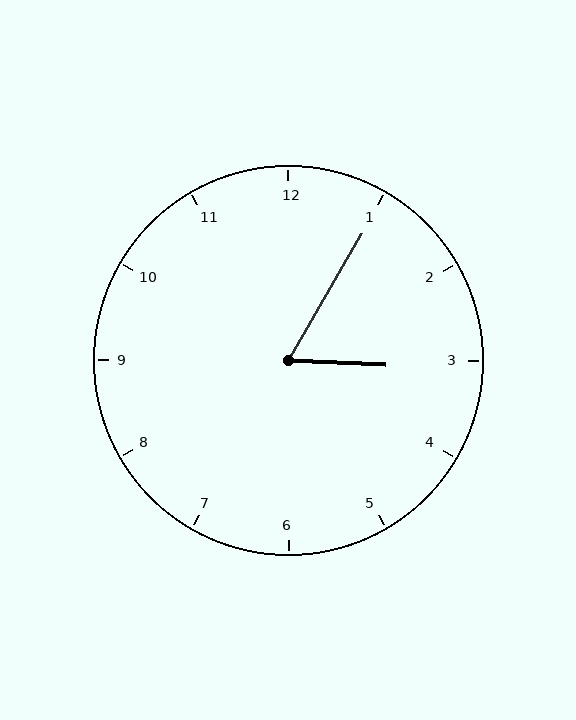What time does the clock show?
3:05.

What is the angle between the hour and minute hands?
Approximately 62 degrees.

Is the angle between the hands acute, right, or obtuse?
It is acute.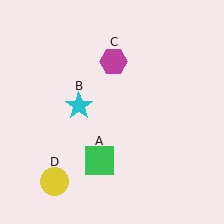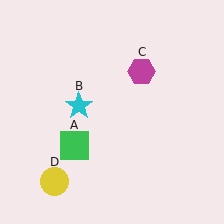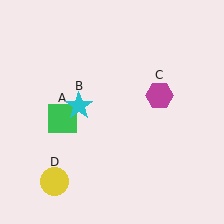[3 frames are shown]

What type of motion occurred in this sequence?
The green square (object A), magenta hexagon (object C) rotated clockwise around the center of the scene.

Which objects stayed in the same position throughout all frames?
Cyan star (object B) and yellow circle (object D) remained stationary.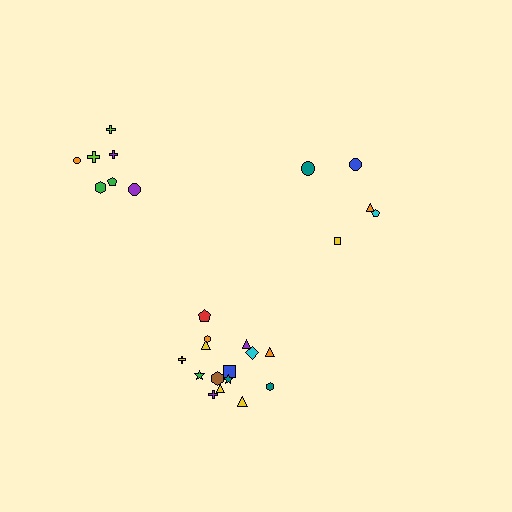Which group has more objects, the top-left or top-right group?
The top-left group.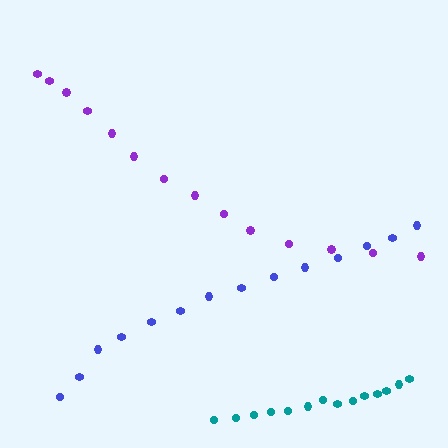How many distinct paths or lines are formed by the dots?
There are 3 distinct paths.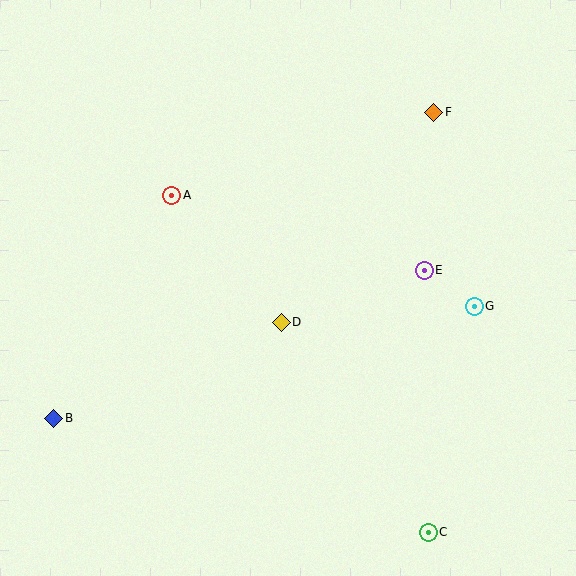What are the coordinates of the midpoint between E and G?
The midpoint between E and G is at (449, 288).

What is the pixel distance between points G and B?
The distance between G and B is 435 pixels.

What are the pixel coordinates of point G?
Point G is at (474, 306).